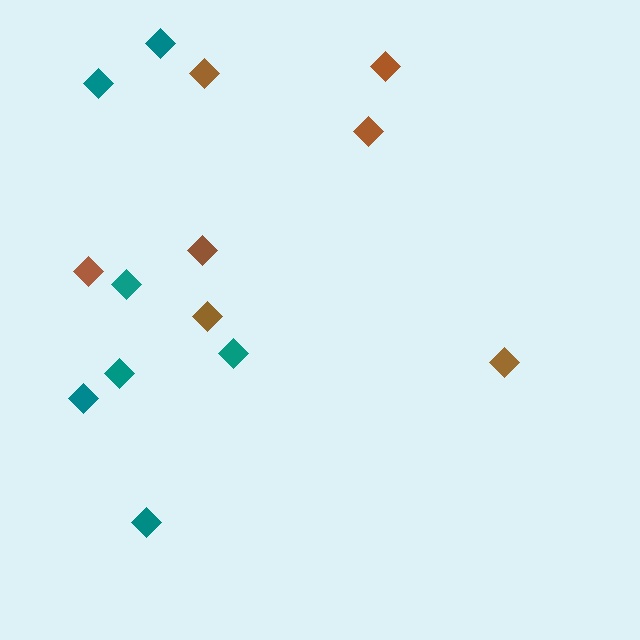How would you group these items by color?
There are 2 groups: one group of teal diamonds (7) and one group of brown diamonds (7).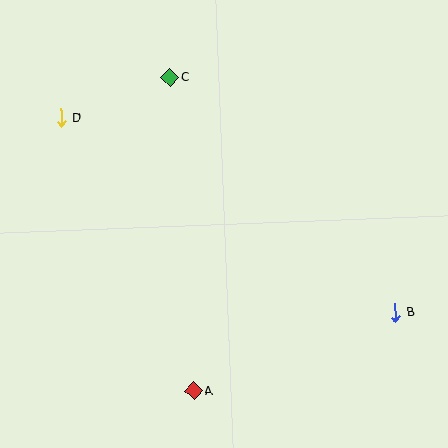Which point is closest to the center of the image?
Point C at (170, 78) is closest to the center.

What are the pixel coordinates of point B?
Point B is at (395, 313).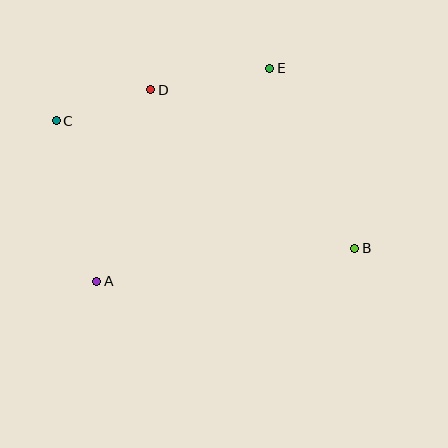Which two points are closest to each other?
Points C and D are closest to each other.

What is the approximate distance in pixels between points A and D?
The distance between A and D is approximately 199 pixels.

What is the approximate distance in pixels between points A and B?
The distance between A and B is approximately 260 pixels.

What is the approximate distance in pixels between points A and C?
The distance between A and C is approximately 165 pixels.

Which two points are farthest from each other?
Points B and C are farthest from each other.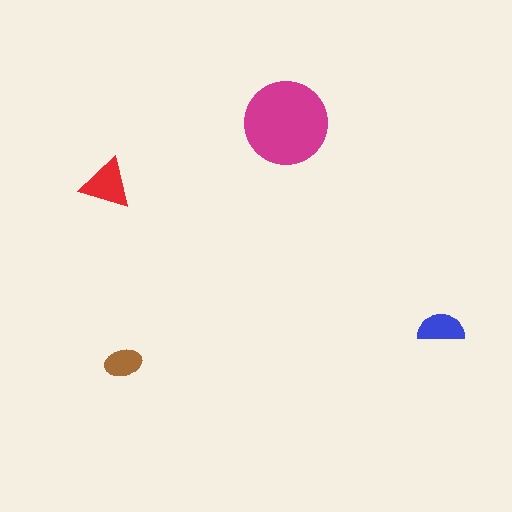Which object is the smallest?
The brown ellipse.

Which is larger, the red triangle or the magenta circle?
The magenta circle.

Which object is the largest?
The magenta circle.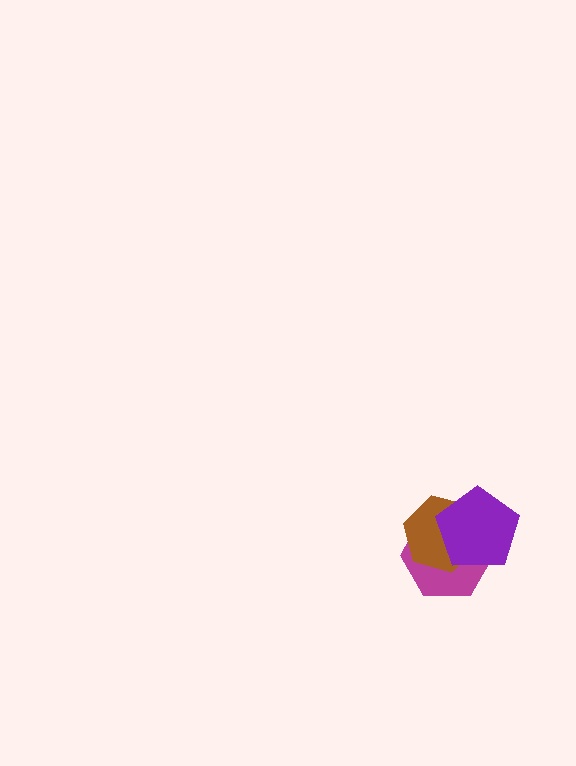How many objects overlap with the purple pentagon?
2 objects overlap with the purple pentagon.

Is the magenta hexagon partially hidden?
Yes, it is partially covered by another shape.